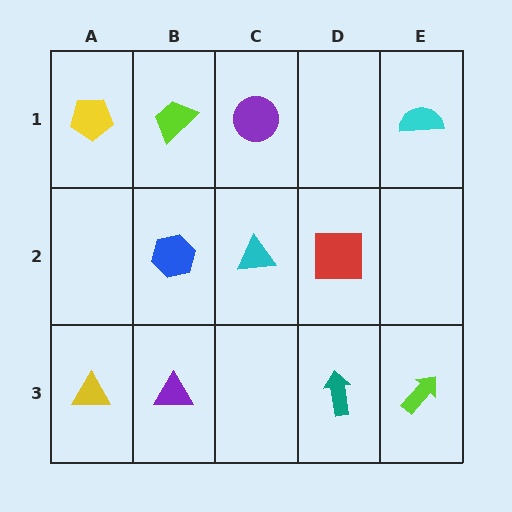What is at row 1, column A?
A yellow pentagon.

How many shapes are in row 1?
4 shapes.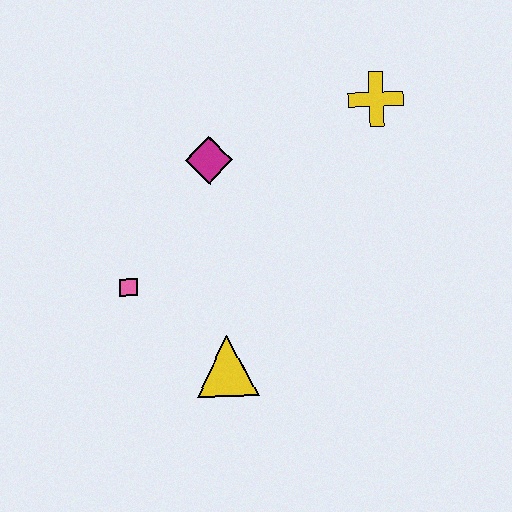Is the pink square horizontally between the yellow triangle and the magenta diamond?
No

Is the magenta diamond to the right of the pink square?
Yes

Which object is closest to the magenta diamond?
The pink square is closest to the magenta diamond.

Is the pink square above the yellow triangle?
Yes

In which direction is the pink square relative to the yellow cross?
The pink square is to the left of the yellow cross.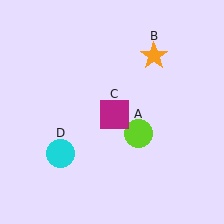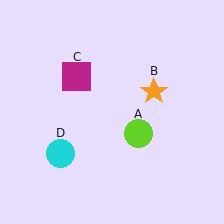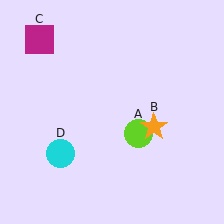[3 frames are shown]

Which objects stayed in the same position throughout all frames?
Lime circle (object A) and cyan circle (object D) remained stationary.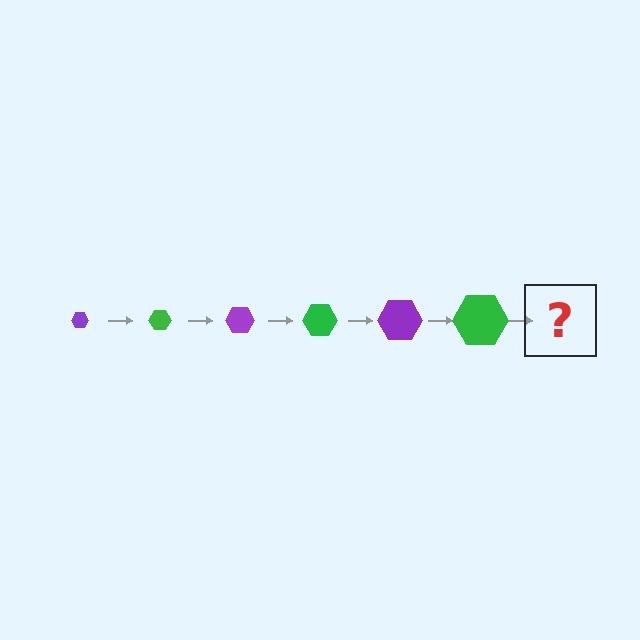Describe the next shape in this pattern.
It should be a purple hexagon, larger than the previous one.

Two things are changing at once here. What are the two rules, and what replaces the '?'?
The two rules are that the hexagon grows larger each step and the color cycles through purple and green. The '?' should be a purple hexagon, larger than the previous one.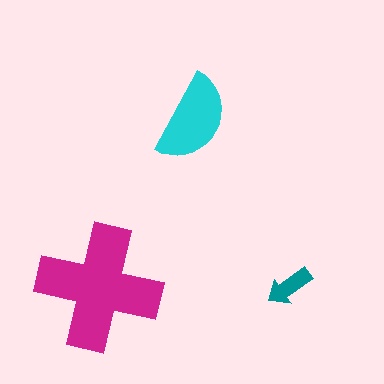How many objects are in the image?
There are 3 objects in the image.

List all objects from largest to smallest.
The magenta cross, the cyan semicircle, the teal arrow.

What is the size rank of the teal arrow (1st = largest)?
3rd.